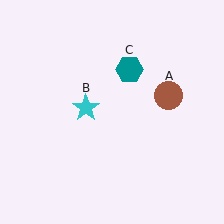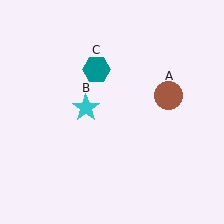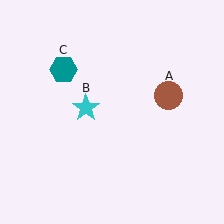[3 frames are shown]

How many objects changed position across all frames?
1 object changed position: teal hexagon (object C).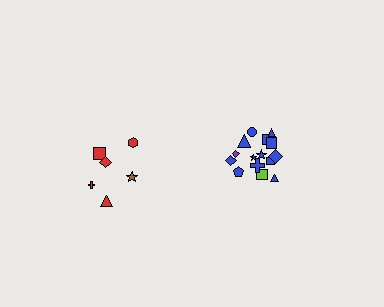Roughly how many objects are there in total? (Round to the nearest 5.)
Roughly 20 objects in total.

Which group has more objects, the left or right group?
The right group.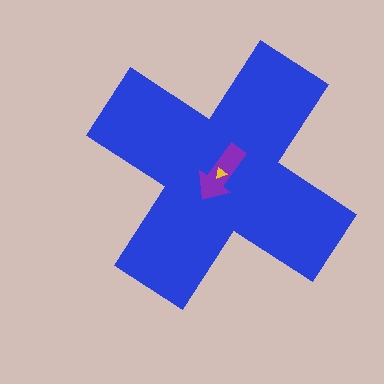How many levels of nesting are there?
3.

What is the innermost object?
The yellow triangle.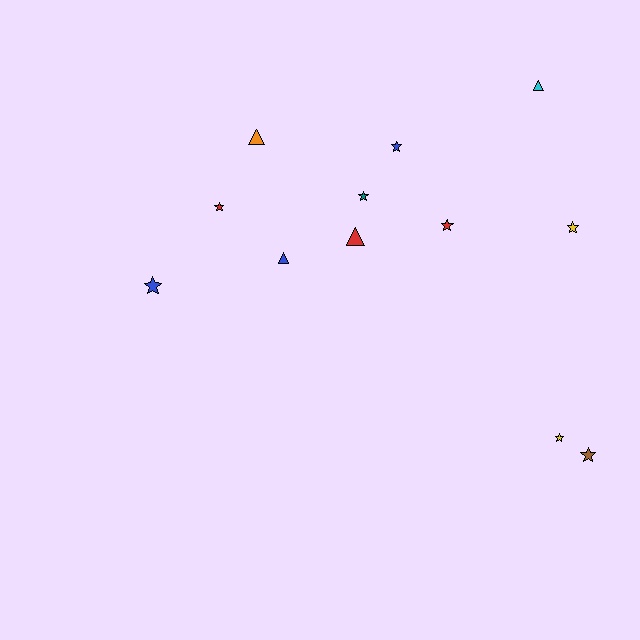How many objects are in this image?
There are 12 objects.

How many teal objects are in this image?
There is 1 teal object.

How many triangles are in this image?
There are 4 triangles.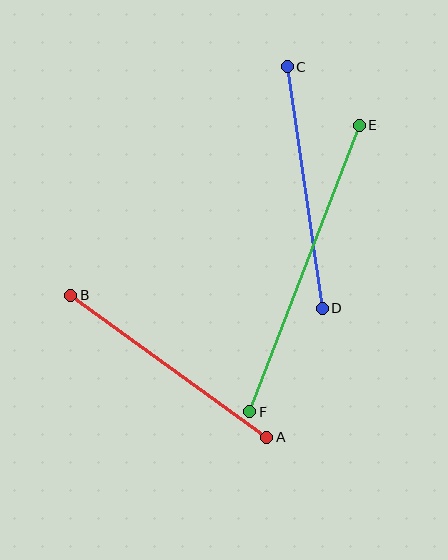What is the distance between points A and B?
The distance is approximately 242 pixels.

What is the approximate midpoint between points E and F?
The midpoint is at approximately (305, 269) pixels.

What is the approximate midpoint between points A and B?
The midpoint is at approximately (169, 366) pixels.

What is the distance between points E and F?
The distance is approximately 307 pixels.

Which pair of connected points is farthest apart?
Points E and F are farthest apart.